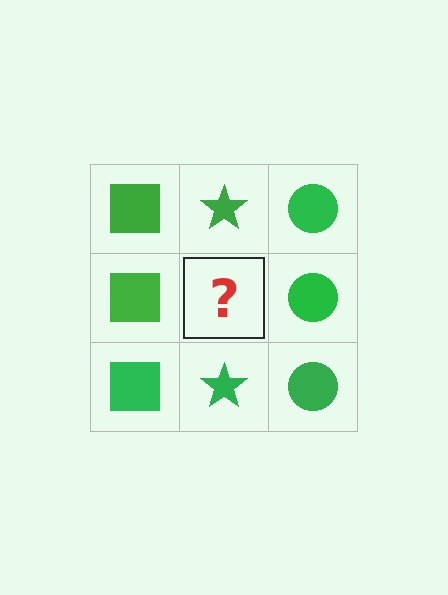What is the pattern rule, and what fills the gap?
The rule is that each column has a consistent shape. The gap should be filled with a green star.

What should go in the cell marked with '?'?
The missing cell should contain a green star.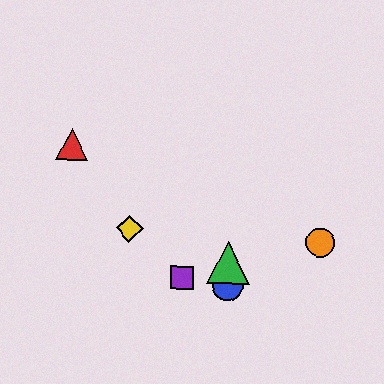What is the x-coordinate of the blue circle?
The blue circle is at x≈228.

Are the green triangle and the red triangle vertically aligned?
No, the green triangle is at x≈228 and the red triangle is at x≈72.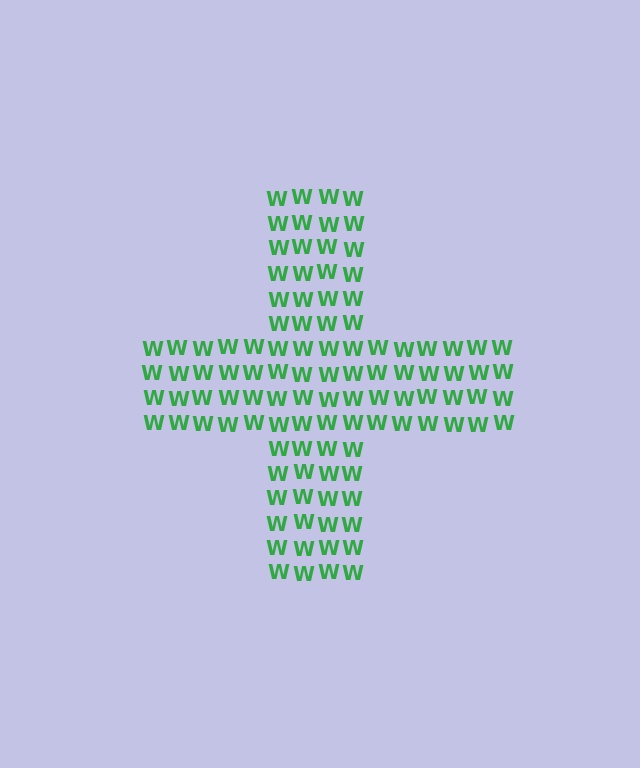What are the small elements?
The small elements are letter W's.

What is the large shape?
The large shape is a cross.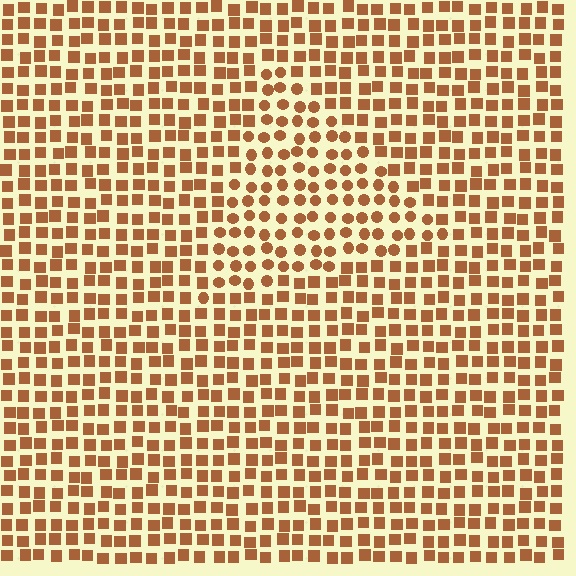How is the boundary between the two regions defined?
The boundary is defined by a change in element shape: circles inside vs. squares outside. All elements share the same color and spacing.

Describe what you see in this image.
The image is filled with small brown elements arranged in a uniform grid. A triangle-shaped region contains circles, while the surrounding area contains squares. The boundary is defined purely by the change in element shape.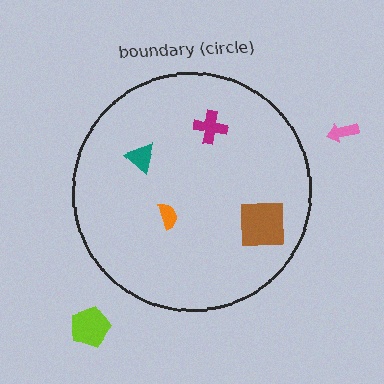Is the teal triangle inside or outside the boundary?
Inside.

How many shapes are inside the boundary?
4 inside, 2 outside.